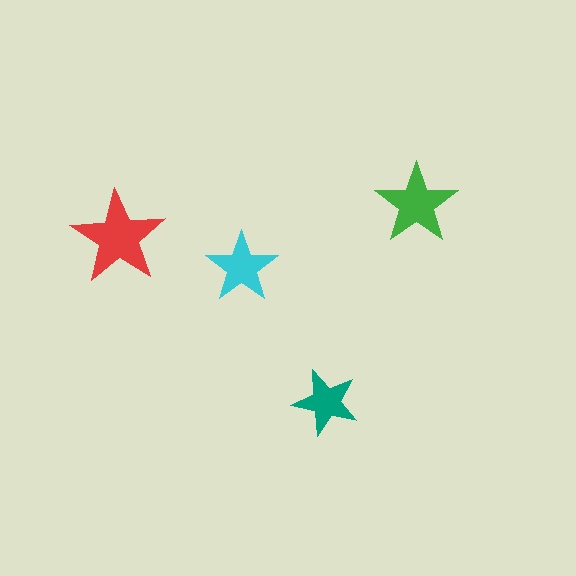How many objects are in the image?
There are 4 objects in the image.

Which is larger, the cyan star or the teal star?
The cyan one.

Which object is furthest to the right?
The green star is rightmost.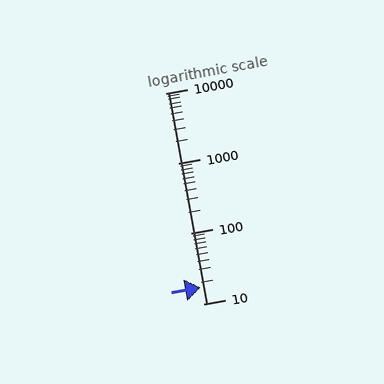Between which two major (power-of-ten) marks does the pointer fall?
The pointer is between 10 and 100.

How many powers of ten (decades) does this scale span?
The scale spans 3 decades, from 10 to 10000.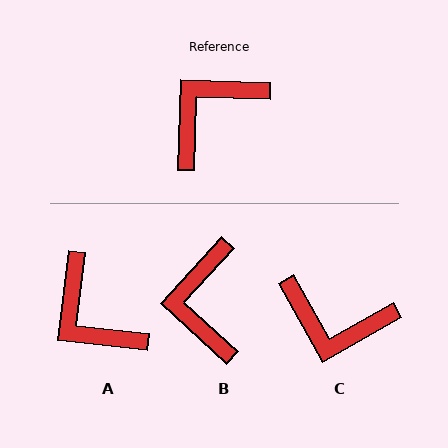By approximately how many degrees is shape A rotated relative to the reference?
Approximately 85 degrees counter-clockwise.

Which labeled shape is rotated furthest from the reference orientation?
C, about 121 degrees away.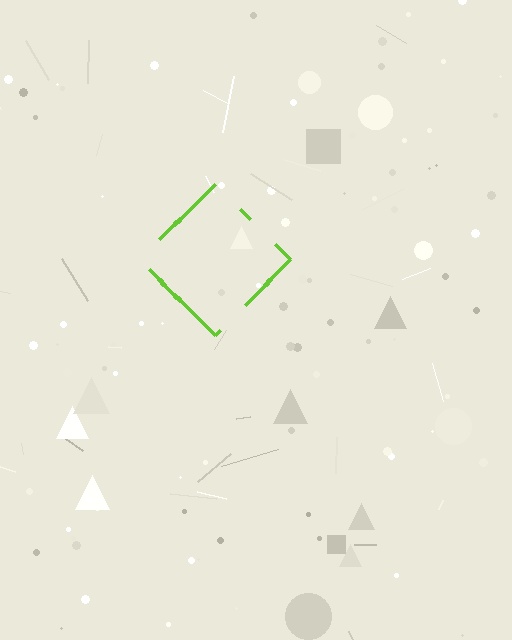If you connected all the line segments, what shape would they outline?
They would outline a diamond.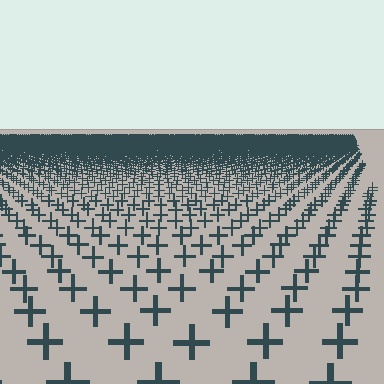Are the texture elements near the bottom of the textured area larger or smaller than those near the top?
Larger. Near the bottom, elements are closer to the viewer and appear at a bigger on-screen size.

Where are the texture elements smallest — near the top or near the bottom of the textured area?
Near the top.